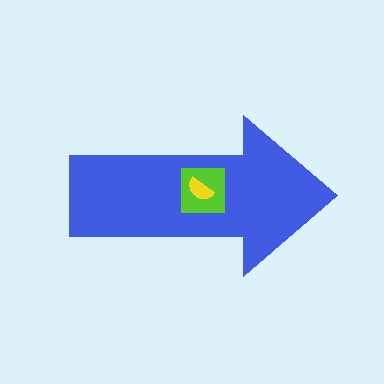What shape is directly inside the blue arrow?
The lime square.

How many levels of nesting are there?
3.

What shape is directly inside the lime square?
The yellow semicircle.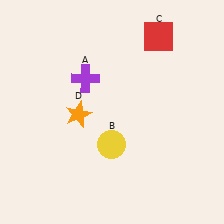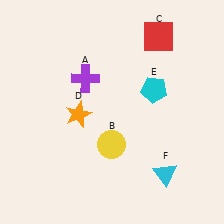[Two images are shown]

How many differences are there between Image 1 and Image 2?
There are 2 differences between the two images.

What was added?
A cyan pentagon (E), a cyan triangle (F) were added in Image 2.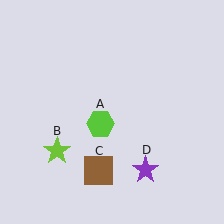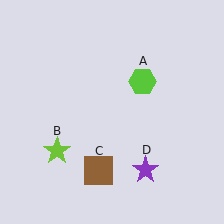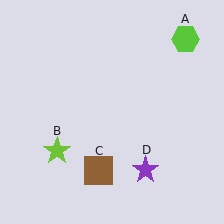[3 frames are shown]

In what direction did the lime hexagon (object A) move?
The lime hexagon (object A) moved up and to the right.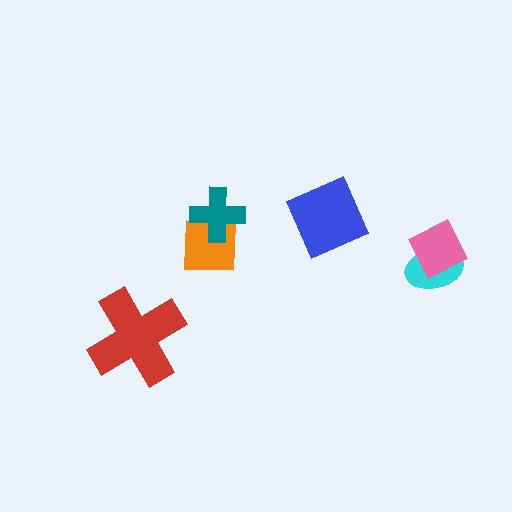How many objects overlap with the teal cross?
1 object overlaps with the teal cross.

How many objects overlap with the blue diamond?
0 objects overlap with the blue diamond.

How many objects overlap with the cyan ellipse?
1 object overlaps with the cyan ellipse.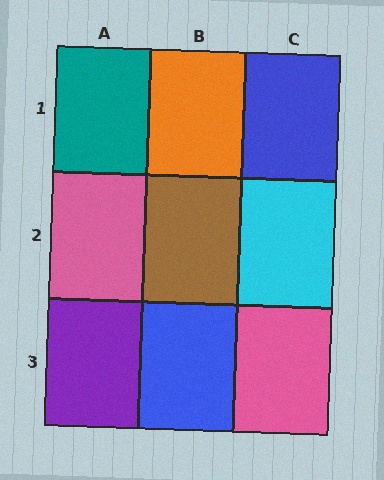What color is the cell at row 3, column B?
Blue.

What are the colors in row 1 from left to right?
Teal, orange, blue.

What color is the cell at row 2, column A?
Pink.